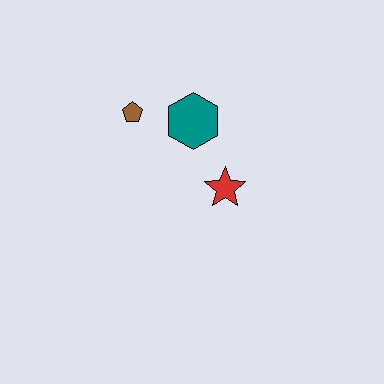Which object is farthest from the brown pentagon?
The red star is farthest from the brown pentagon.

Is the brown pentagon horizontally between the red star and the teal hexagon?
No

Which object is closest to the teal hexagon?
The brown pentagon is closest to the teal hexagon.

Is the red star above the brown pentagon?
No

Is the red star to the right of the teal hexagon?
Yes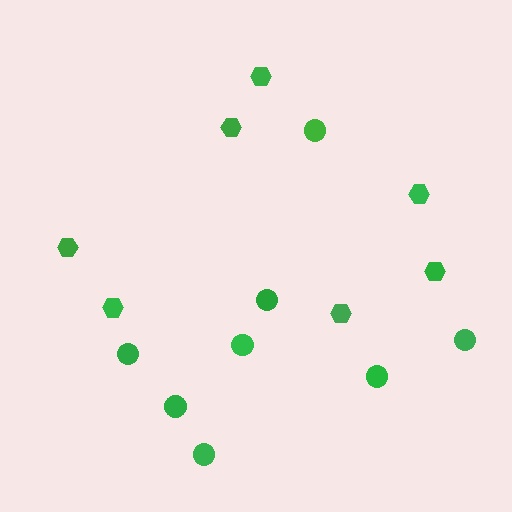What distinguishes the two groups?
There are 2 groups: one group of hexagons (7) and one group of circles (8).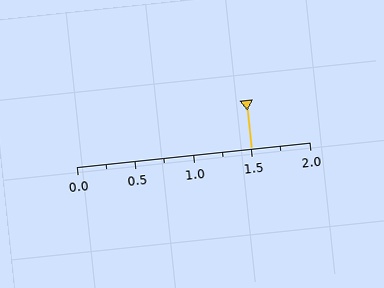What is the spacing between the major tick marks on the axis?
The major ticks are spaced 0.5 apart.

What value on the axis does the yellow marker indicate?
The marker indicates approximately 1.5.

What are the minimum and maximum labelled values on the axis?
The axis runs from 0.0 to 2.0.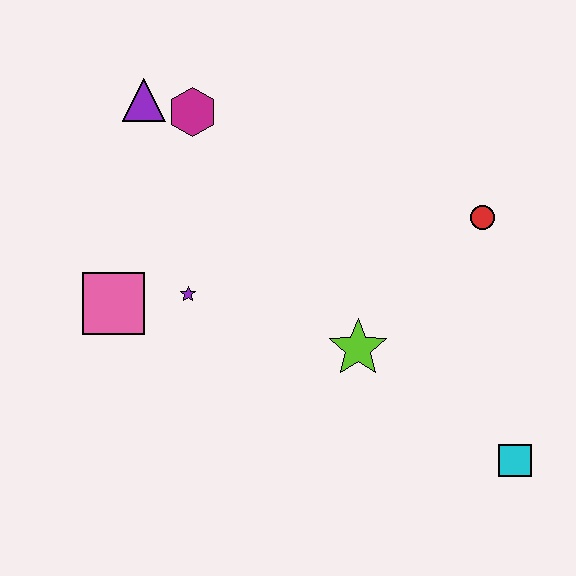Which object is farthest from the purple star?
The cyan square is farthest from the purple star.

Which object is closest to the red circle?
The lime star is closest to the red circle.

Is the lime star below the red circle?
Yes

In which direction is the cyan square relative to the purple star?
The cyan square is to the right of the purple star.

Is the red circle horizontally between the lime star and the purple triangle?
No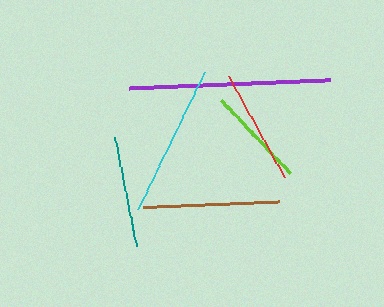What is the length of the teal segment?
The teal segment is approximately 111 pixels long.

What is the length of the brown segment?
The brown segment is approximately 135 pixels long.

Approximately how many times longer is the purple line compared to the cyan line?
The purple line is approximately 1.3 times the length of the cyan line.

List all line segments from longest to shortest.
From longest to shortest: purple, cyan, brown, red, teal, lime.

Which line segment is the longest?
The purple line is the longest at approximately 200 pixels.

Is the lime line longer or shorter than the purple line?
The purple line is longer than the lime line.